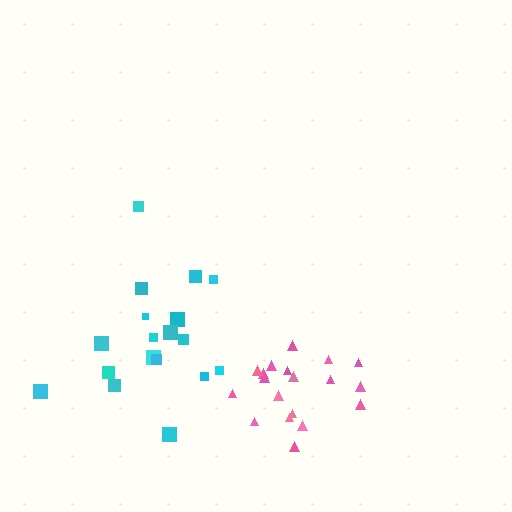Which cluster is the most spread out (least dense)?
Cyan.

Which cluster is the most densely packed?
Pink.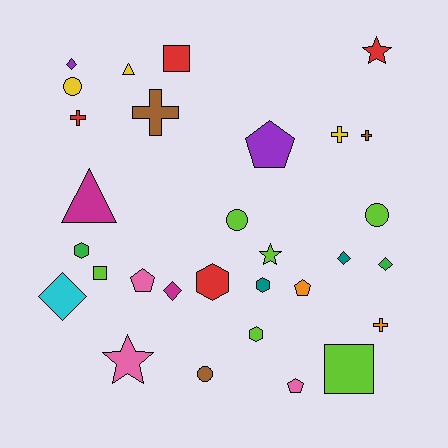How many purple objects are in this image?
There are 2 purple objects.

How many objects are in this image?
There are 30 objects.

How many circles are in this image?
There are 4 circles.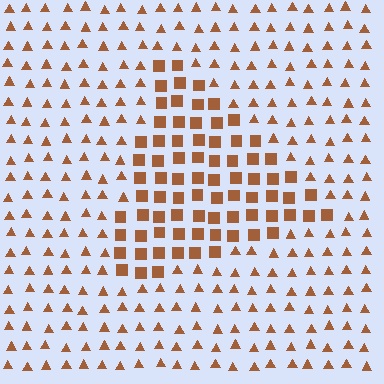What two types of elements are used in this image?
The image uses squares inside the triangle region and triangles outside it.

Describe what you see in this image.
The image is filled with small brown elements arranged in a uniform grid. A triangle-shaped region contains squares, while the surrounding area contains triangles. The boundary is defined purely by the change in element shape.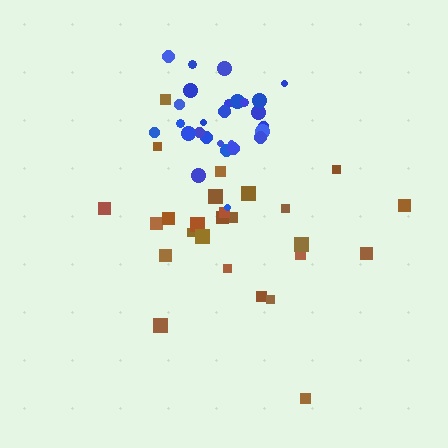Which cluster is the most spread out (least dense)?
Brown.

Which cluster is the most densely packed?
Blue.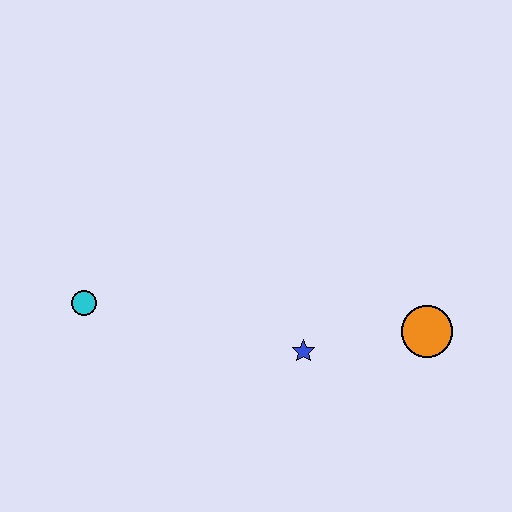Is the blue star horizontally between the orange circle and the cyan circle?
Yes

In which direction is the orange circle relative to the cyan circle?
The orange circle is to the right of the cyan circle.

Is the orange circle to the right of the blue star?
Yes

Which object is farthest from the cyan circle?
The orange circle is farthest from the cyan circle.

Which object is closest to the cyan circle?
The blue star is closest to the cyan circle.